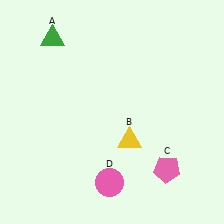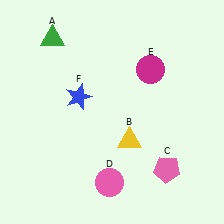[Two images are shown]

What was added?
A magenta circle (E), a blue star (F) were added in Image 2.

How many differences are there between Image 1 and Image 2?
There are 2 differences between the two images.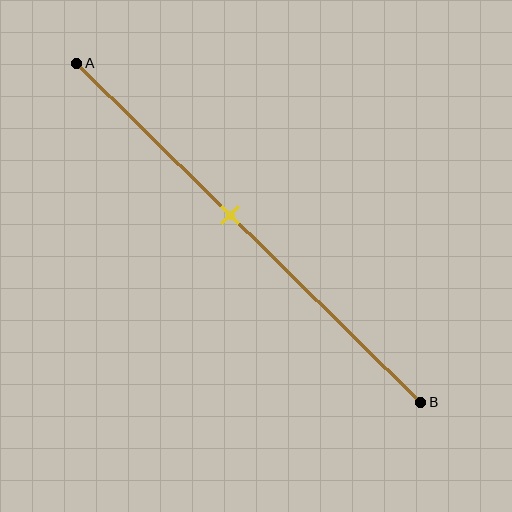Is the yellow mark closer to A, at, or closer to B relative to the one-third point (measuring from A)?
The yellow mark is closer to point B than the one-third point of segment AB.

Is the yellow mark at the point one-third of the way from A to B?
No, the mark is at about 45% from A, not at the 33% one-third point.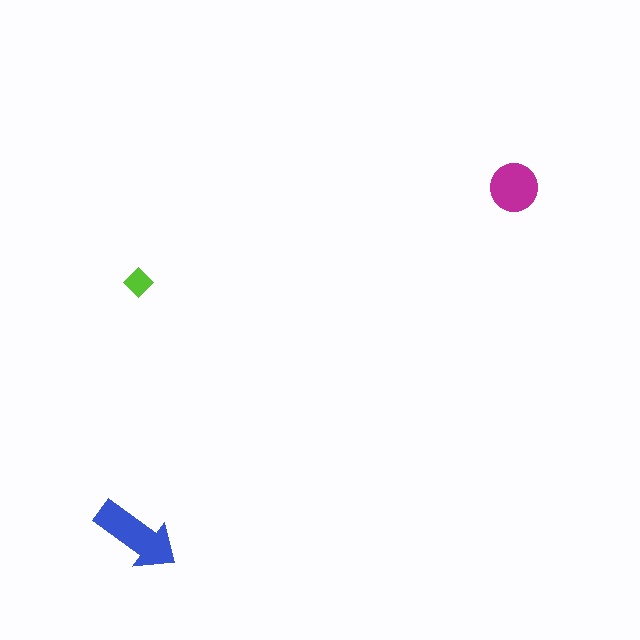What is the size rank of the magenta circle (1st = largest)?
2nd.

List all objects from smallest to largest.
The lime diamond, the magenta circle, the blue arrow.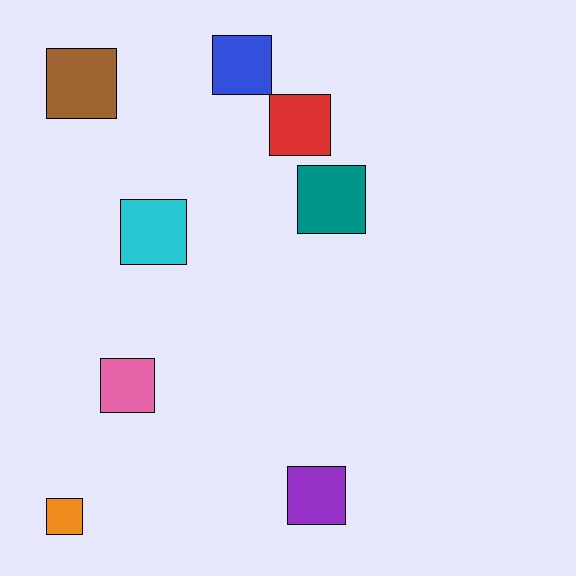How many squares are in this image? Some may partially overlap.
There are 8 squares.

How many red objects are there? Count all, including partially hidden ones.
There is 1 red object.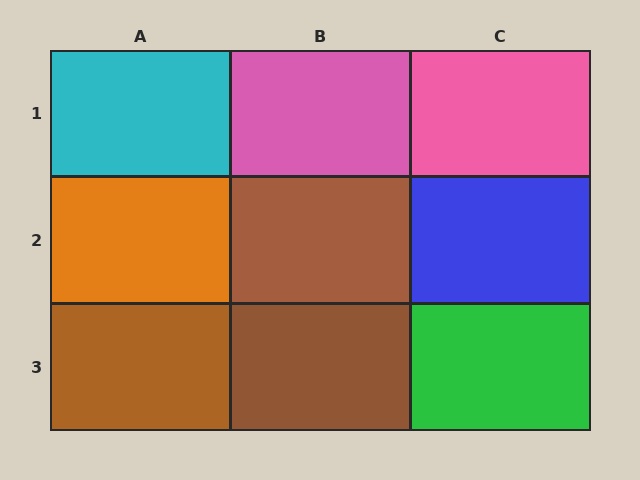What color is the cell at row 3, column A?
Brown.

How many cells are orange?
1 cell is orange.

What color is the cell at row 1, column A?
Cyan.